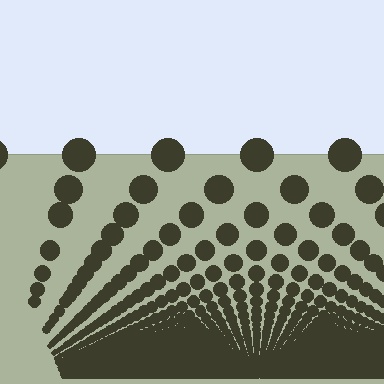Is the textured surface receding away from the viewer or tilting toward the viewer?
The surface appears to tilt toward the viewer. Texture elements get larger and sparser toward the top.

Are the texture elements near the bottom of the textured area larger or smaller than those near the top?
Smaller. The gradient is inverted — elements near the bottom are smaller and denser.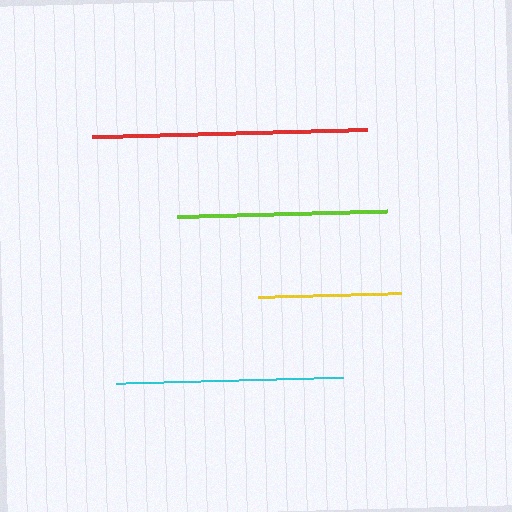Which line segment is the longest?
The red line is the longest at approximately 275 pixels.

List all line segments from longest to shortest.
From longest to shortest: red, cyan, lime, yellow.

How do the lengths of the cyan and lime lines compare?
The cyan and lime lines are approximately the same length.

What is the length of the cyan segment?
The cyan segment is approximately 226 pixels long.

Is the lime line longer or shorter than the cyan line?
The cyan line is longer than the lime line.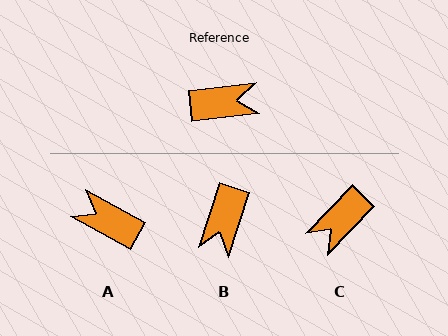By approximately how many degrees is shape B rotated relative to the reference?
Approximately 115 degrees clockwise.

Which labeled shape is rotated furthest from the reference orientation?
A, about 144 degrees away.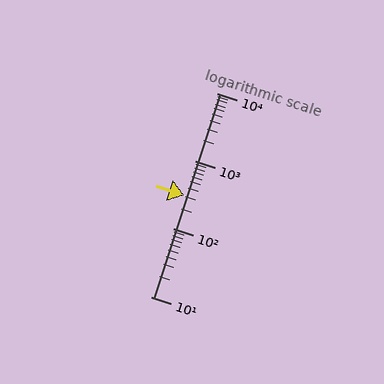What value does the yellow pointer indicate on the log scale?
The pointer indicates approximately 310.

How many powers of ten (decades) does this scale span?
The scale spans 3 decades, from 10 to 10000.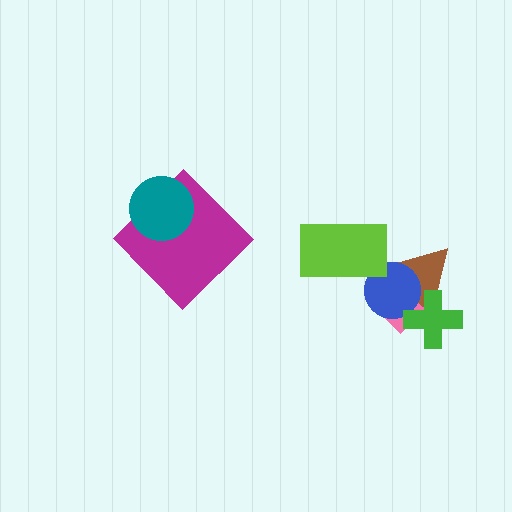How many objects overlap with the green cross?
3 objects overlap with the green cross.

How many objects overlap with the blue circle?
4 objects overlap with the blue circle.